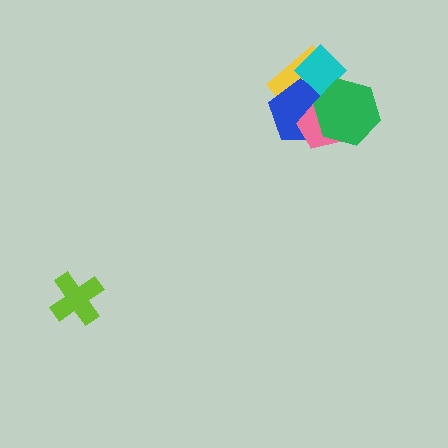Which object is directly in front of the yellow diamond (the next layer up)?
The blue pentagon is directly in front of the yellow diamond.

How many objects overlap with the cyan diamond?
3 objects overlap with the cyan diamond.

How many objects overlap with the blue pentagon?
4 objects overlap with the blue pentagon.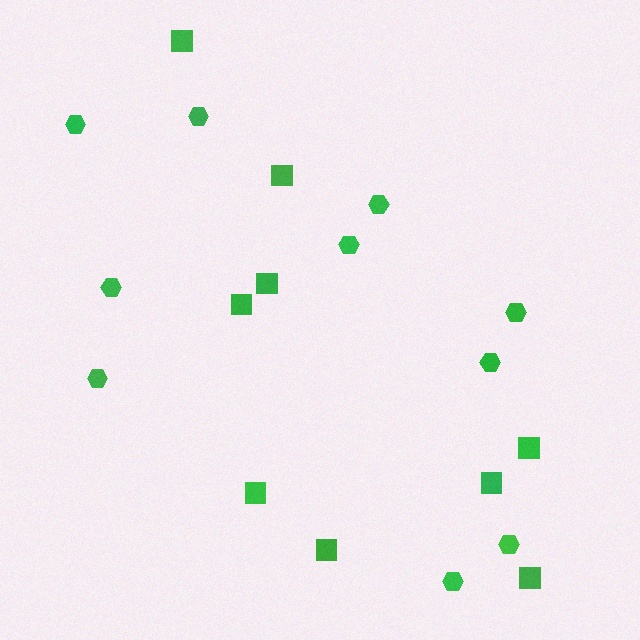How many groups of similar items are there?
There are 2 groups: one group of hexagons (10) and one group of squares (9).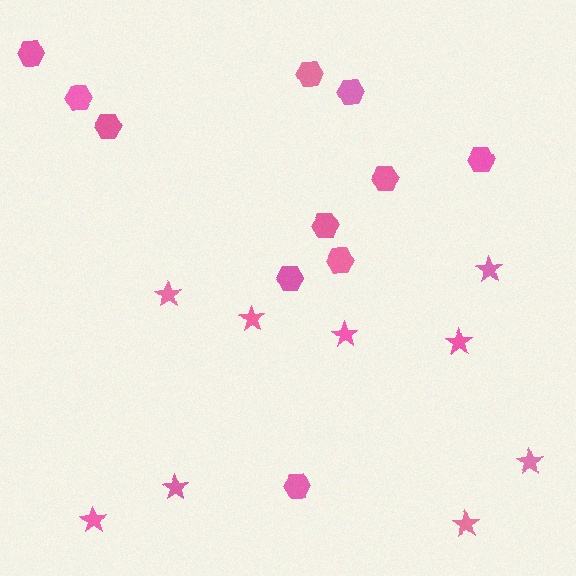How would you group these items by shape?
There are 2 groups: one group of stars (9) and one group of hexagons (11).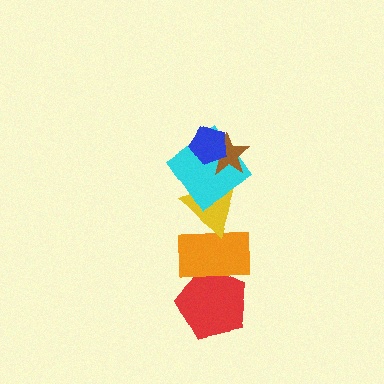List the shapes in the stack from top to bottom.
From top to bottom: the blue pentagon, the brown star, the cyan diamond, the yellow triangle, the orange rectangle, the red pentagon.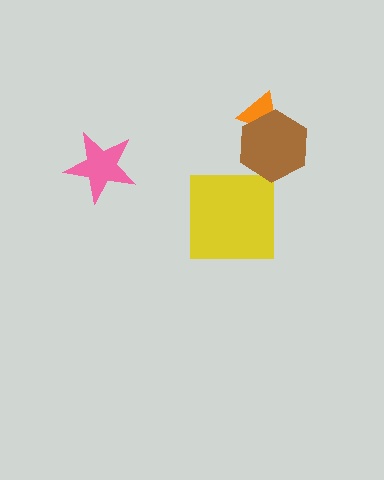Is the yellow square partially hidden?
No, no other shape covers it.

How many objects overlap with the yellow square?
0 objects overlap with the yellow square.